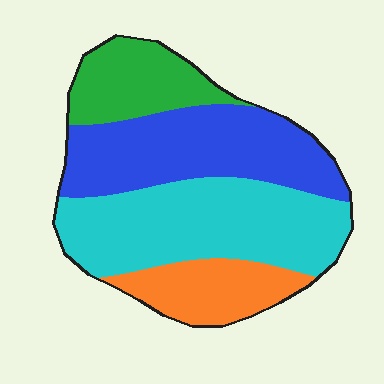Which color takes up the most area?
Cyan, at roughly 35%.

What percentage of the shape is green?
Green takes up about one sixth (1/6) of the shape.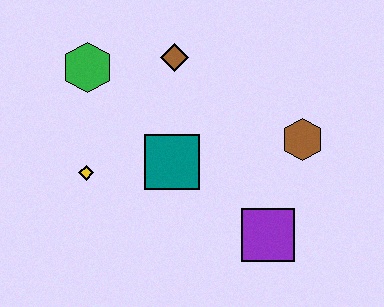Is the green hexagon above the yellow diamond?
Yes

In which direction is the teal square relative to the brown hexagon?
The teal square is to the left of the brown hexagon.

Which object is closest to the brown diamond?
The green hexagon is closest to the brown diamond.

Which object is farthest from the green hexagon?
The purple square is farthest from the green hexagon.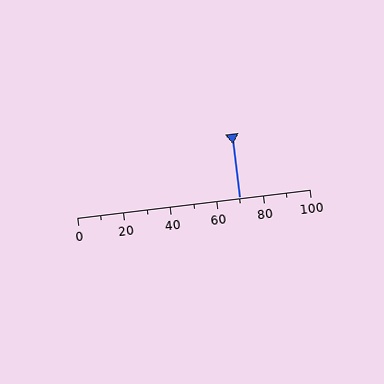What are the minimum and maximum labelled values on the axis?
The axis runs from 0 to 100.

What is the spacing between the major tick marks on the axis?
The major ticks are spaced 20 apart.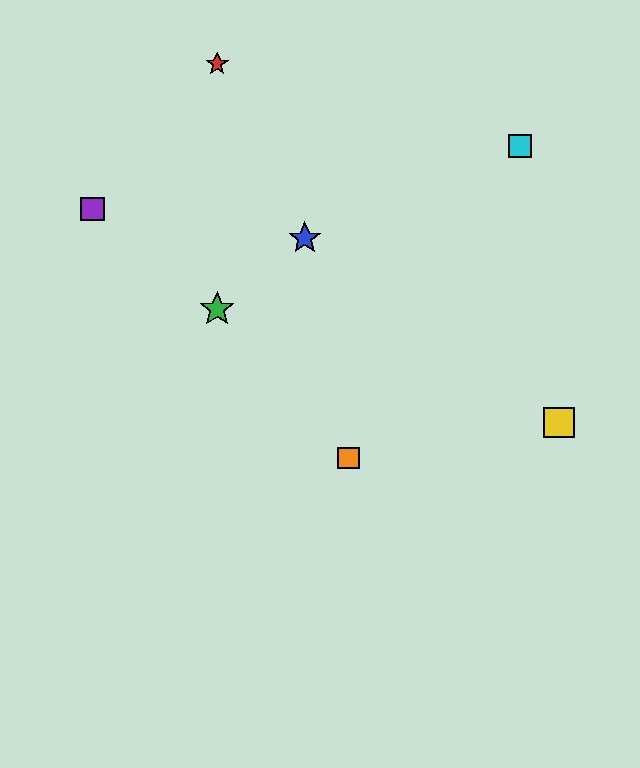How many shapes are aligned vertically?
2 shapes (the red star, the green star) are aligned vertically.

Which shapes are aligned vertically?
The red star, the green star are aligned vertically.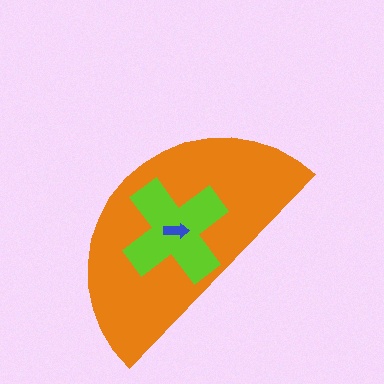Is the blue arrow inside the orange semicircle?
Yes.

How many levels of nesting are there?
3.